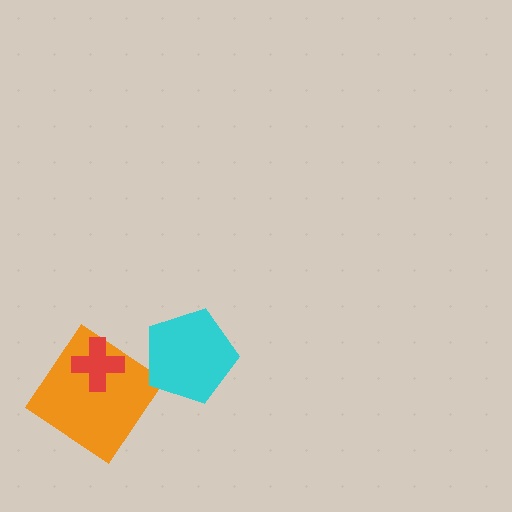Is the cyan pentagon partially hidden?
No, no other shape covers it.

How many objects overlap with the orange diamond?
1 object overlaps with the orange diamond.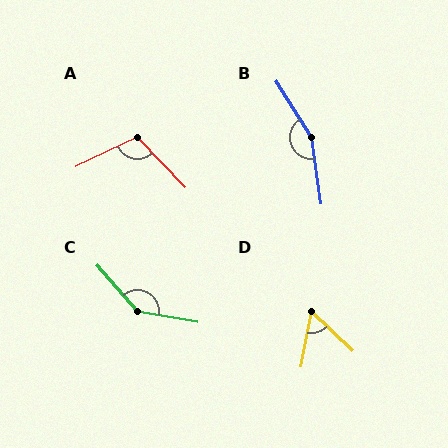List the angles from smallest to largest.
D (57°), A (108°), C (141°), B (156°).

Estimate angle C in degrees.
Approximately 141 degrees.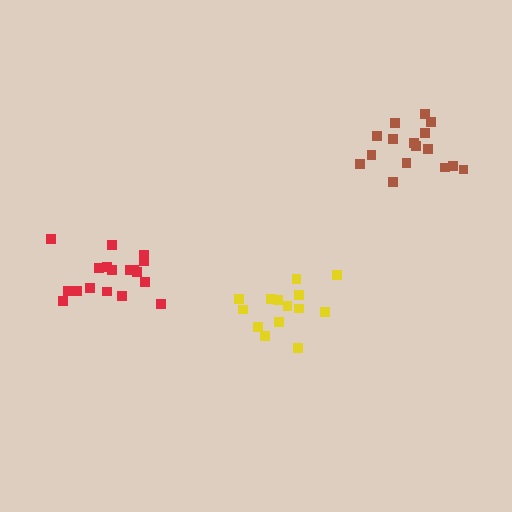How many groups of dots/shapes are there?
There are 3 groups.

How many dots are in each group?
Group 1: 14 dots, Group 2: 16 dots, Group 3: 19 dots (49 total).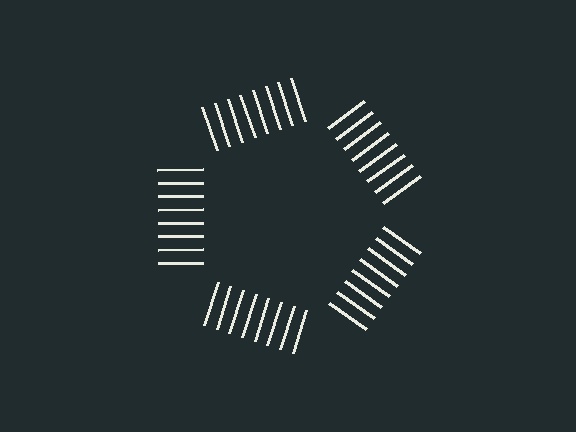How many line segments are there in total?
40 — 8 along each of the 5 edges.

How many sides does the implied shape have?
5 sides — the line-ends trace a pentagon.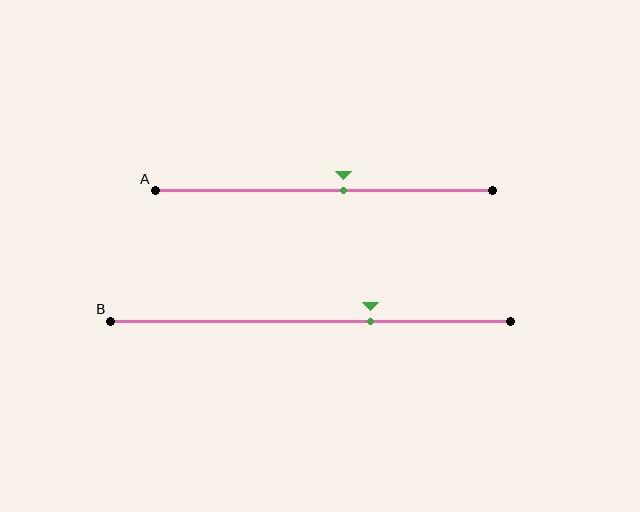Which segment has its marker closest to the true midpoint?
Segment A has its marker closest to the true midpoint.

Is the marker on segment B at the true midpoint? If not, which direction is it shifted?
No, the marker on segment B is shifted to the right by about 15% of the segment length.